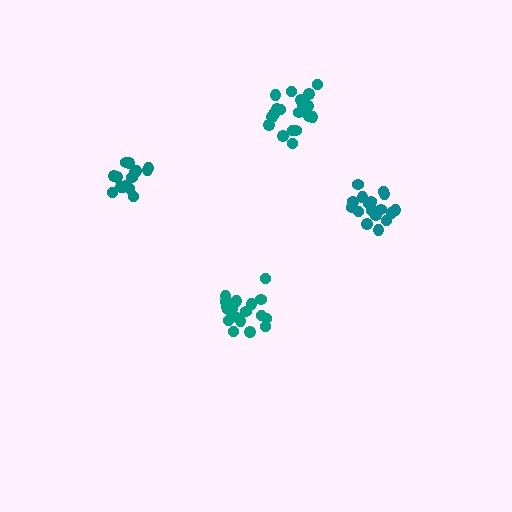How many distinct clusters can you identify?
There are 4 distinct clusters.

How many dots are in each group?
Group 1: 19 dots, Group 2: 15 dots, Group 3: 19 dots, Group 4: 19 dots (72 total).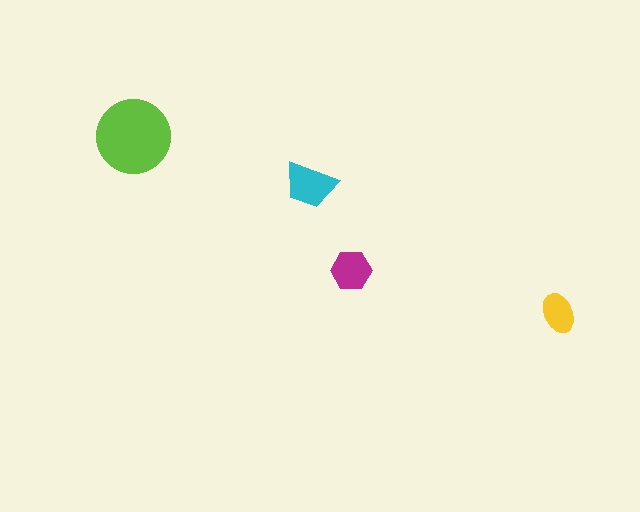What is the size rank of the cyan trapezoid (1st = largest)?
2nd.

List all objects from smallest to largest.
The yellow ellipse, the magenta hexagon, the cyan trapezoid, the lime circle.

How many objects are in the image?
There are 4 objects in the image.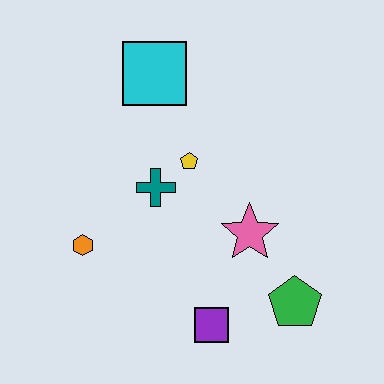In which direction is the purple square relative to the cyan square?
The purple square is below the cyan square.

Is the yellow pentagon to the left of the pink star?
Yes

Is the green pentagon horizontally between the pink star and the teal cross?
No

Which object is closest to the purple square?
The green pentagon is closest to the purple square.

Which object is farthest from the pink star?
The cyan square is farthest from the pink star.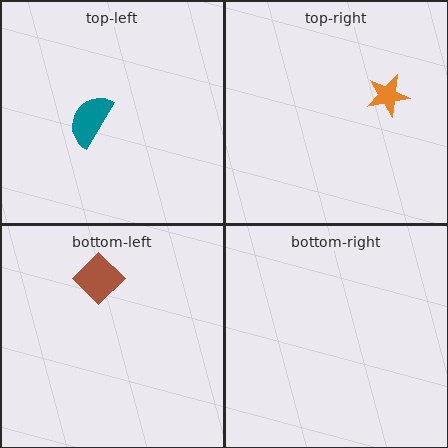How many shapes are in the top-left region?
1.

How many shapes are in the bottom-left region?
1.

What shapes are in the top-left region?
The teal semicircle.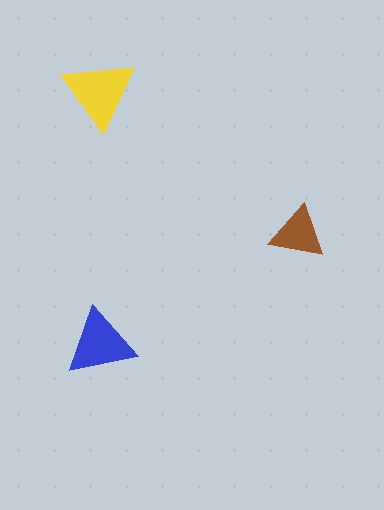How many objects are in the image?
There are 3 objects in the image.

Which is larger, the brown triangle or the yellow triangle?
The yellow one.